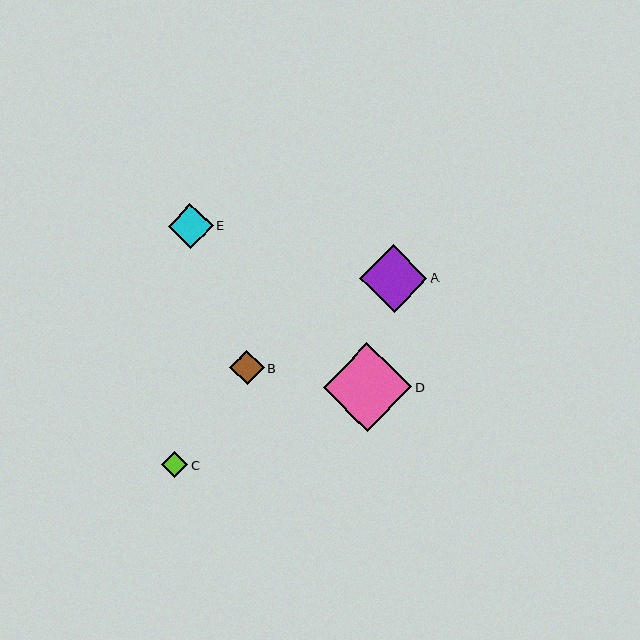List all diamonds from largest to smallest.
From largest to smallest: D, A, E, B, C.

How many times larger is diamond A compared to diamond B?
Diamond A is approximately 2.0 times the size of diamond B.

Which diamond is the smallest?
Diamond C is the smallest with a size of approximately 26 pixels.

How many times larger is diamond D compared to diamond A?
Diamond D is approximately 1.3 times the size of diamond A.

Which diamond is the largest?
Diamond D is the largest with a size of approximately 89 pixels.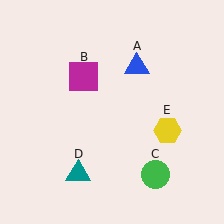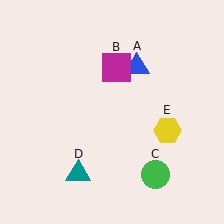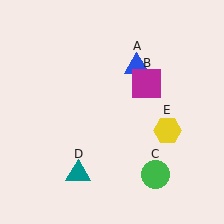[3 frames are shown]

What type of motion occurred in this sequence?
The magenta square (object B) rotated clockwise around the center of the scene.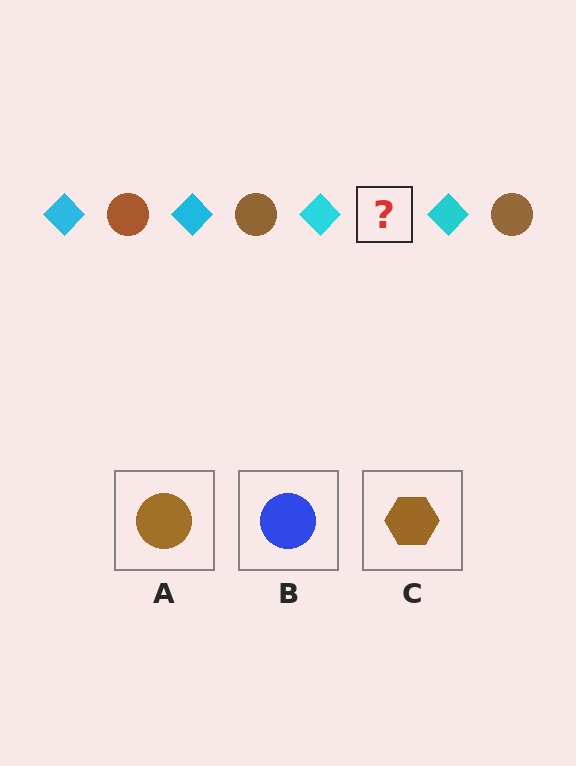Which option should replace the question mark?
Option A.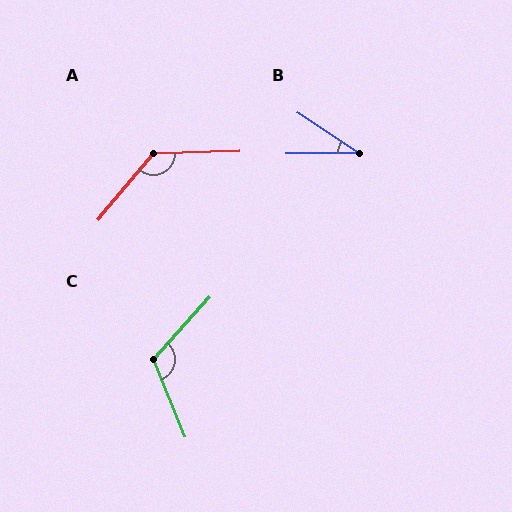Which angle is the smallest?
B, at approximately 34 degrees.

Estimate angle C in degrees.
Approximately 116 degrees.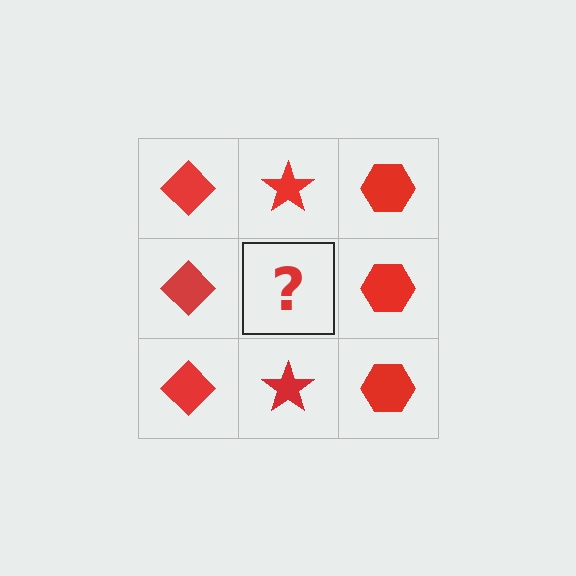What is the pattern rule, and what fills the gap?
The rule is that each column has a consistent shape. The gap should be filled with a red star.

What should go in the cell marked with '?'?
The missing cell should contain a red star.